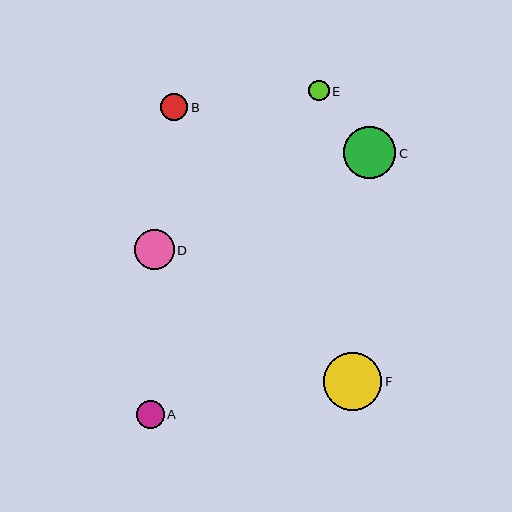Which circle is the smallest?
Circle E is the smallest with a size of approximately 20 pixels.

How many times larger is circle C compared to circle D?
Circle C is approximately 1.3 times the size of circle D.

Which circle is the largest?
Circle F is the largest with a size of approximately 58 pixels.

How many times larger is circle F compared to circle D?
Circle F is approximately 1.5 times the size of circle D.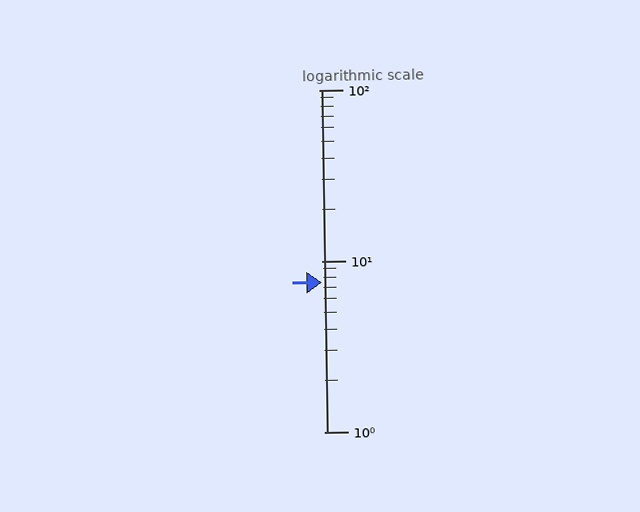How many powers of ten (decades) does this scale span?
The scale spans 2 decades, from 1 to 100.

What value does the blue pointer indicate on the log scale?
The pointer indicates approximately 7.5.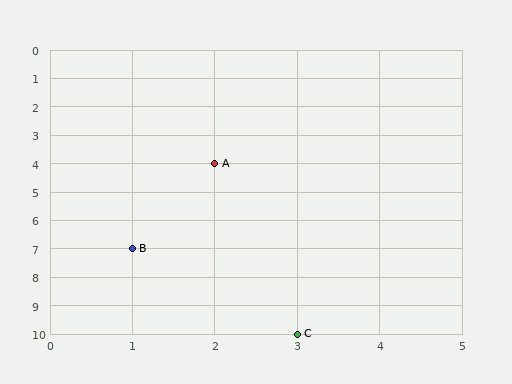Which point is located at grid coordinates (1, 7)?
Point B is at (1, 7).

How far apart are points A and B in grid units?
Points A and B are 1 column and 3 rows apart (about 3.2 grid units diagonally).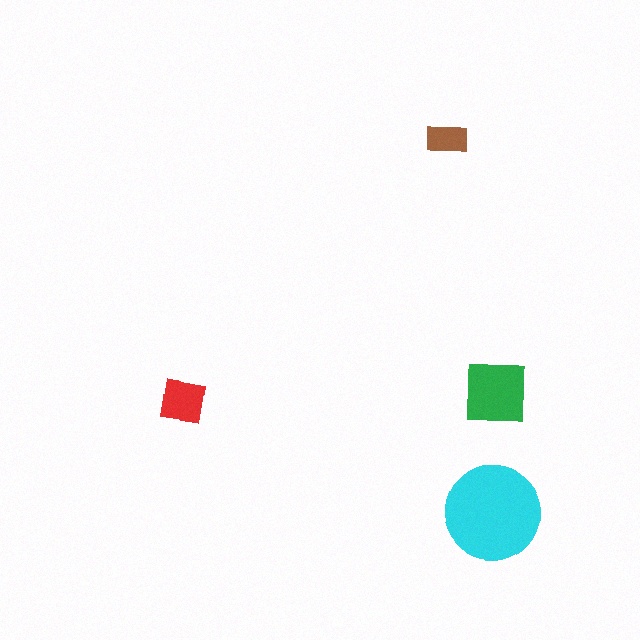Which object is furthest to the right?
The cyan circle is rightmost.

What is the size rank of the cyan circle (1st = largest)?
1st.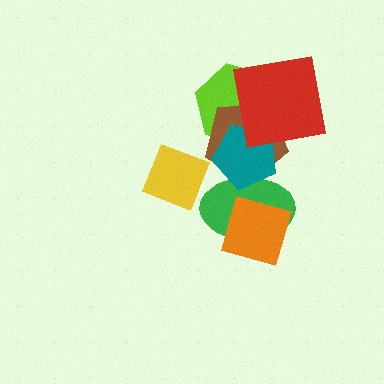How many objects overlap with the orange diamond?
1 object overlaps with the orange diamond.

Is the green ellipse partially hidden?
Yes, it is partially covered by another shape.